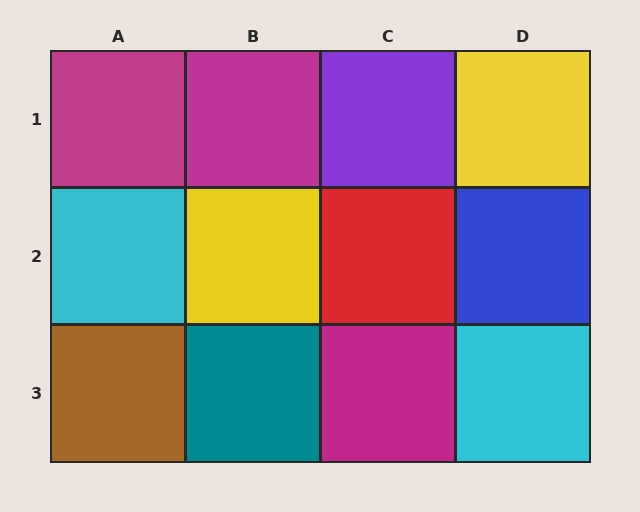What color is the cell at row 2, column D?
Blue.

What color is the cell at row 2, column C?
Red.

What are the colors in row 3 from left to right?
Brown, teal, magenta, cyan.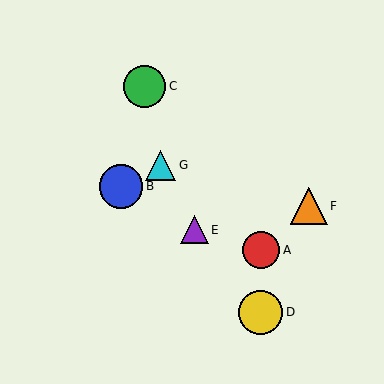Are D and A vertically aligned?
Yes, both are at x≈261.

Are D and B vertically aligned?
No, D is at x≈261 and B is at x≈121.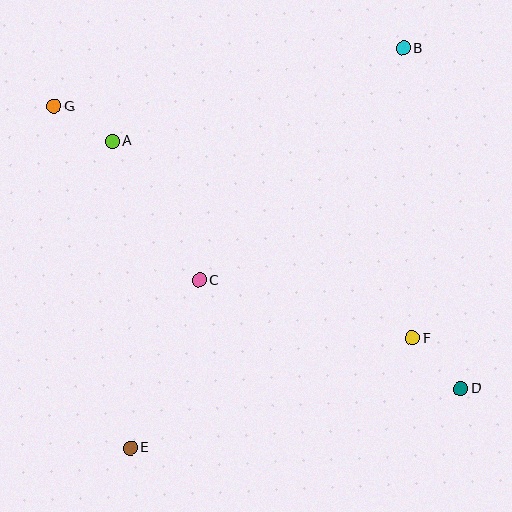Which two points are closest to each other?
Points A and G are closest to each other.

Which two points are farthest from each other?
Points D and G are farthest from each other.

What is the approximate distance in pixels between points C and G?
The distance between C and G is approximately 226 pixels.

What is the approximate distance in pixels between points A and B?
The distance between A and B is approximately 306 pixels.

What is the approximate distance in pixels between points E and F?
The distance between E and F is approximately 302 pixels.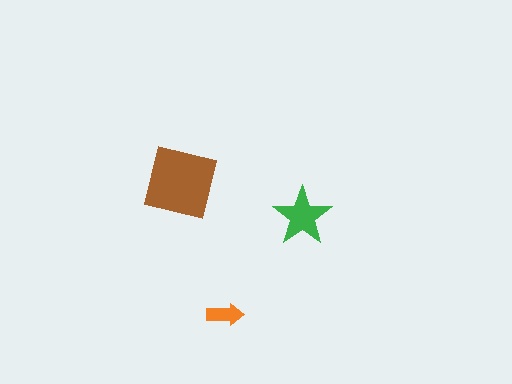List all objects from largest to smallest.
The brown square, the green star, the orange arrow.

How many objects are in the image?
There are 3 objects in the image.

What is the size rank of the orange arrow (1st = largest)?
3rd.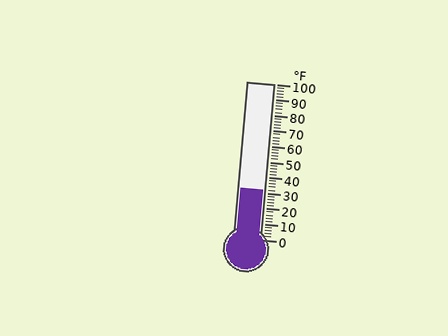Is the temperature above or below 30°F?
The temperature is above 30°F.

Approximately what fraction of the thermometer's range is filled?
The thermometer is filled to approximately 30% of its range.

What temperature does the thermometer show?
The thermometer shows approximately 32°F.